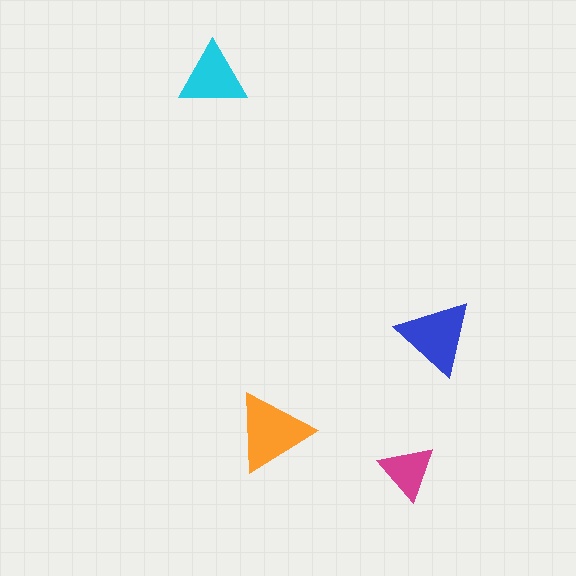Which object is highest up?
The cyan triangle is topmost.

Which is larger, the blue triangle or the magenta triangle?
The blue one.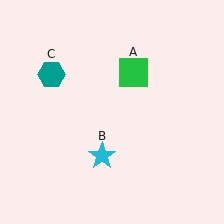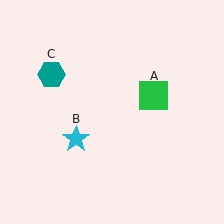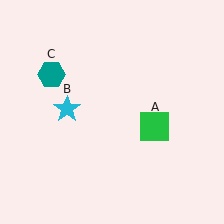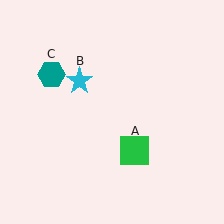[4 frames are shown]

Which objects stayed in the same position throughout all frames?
Teal hexagon (object C) remained stationary.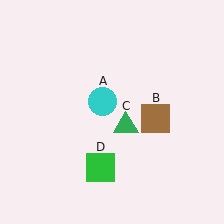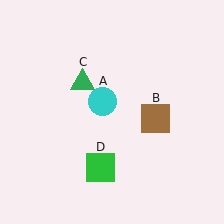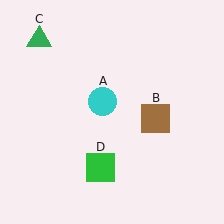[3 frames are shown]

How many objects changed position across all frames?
1 object changed position: green triangle (object C).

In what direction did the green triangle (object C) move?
The green triangle (object C) moved up and to the left.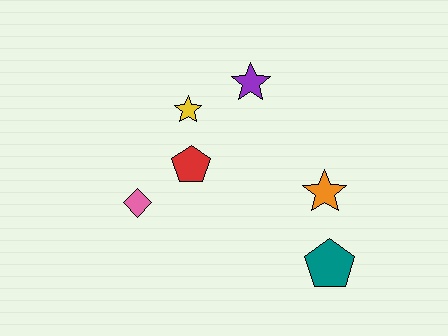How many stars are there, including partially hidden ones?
There are 3 stars.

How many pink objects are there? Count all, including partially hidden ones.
There is 1 pink object.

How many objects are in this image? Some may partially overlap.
There are 6 objects.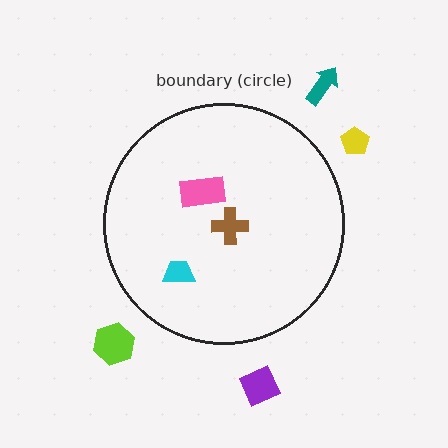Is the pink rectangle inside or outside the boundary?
Inside.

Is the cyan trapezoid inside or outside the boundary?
Inside.